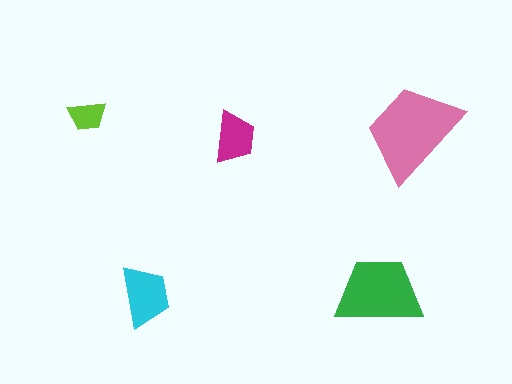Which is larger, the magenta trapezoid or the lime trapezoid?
The magenta one.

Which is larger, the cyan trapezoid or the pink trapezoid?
The pink one.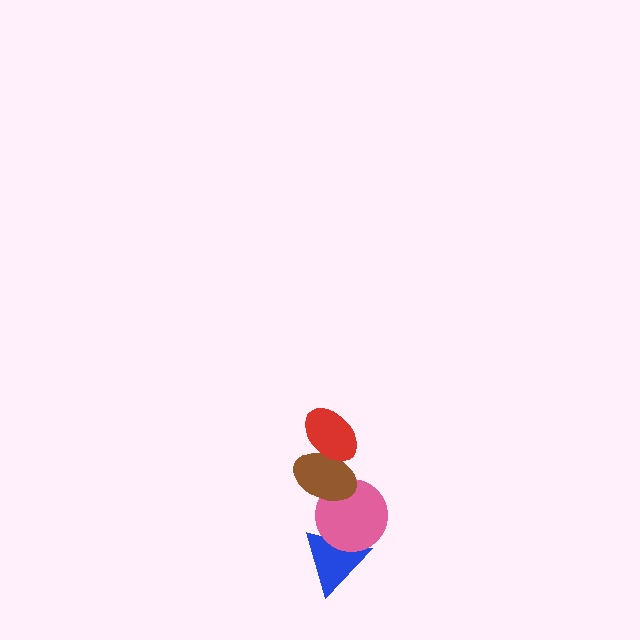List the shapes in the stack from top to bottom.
From top to bottom: the red ellipse, the brown ellipse, the pink circle, the blue triangle.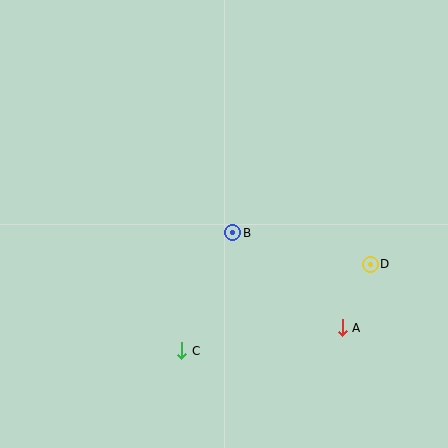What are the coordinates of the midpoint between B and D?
The midpoint between B and D is at (301, 249).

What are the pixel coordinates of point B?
Point B is at (233, 233).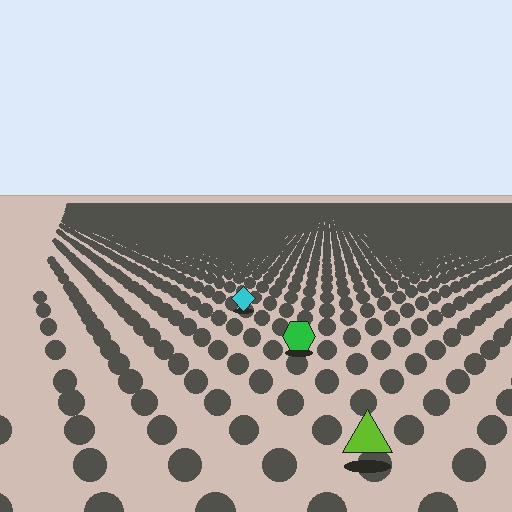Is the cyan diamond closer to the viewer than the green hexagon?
No. The green hexagon is closer — you can tell from the texture gradient: the ground texture is coarser near it.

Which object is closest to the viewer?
The lime triangle is closest. The texture marks near it are larger and more spread out.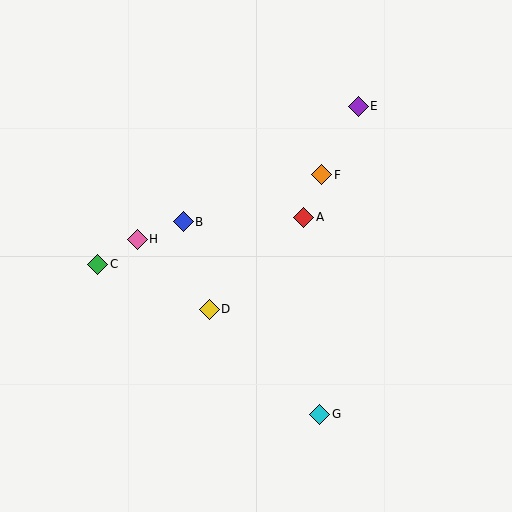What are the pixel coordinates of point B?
Point B is at (183, 222).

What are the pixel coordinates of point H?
Point H is at (137, 239).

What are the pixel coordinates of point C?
Point C is at (98, 264).